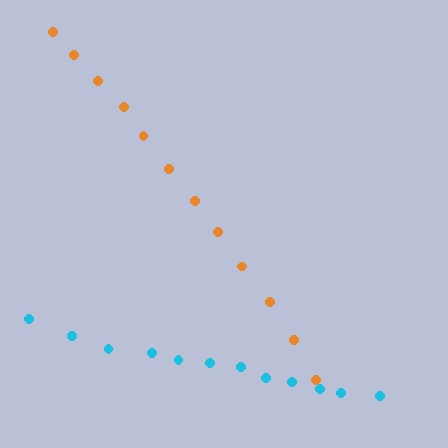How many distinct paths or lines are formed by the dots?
There are 2 distinct paths.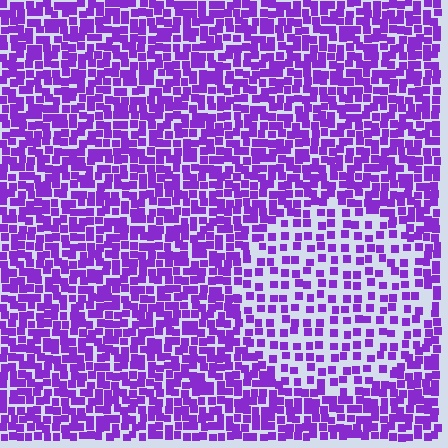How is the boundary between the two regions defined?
The boundary is defined by a change in element density (approximately 2.0x ratio). All elements are the same color, size, and shape.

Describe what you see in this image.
The image contains small purple elements arranged at two different densities. A circle-shaped region is visible where the elements are less densely packed than the surrounding area.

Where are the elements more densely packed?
The elements are more densely packed outside the circle boundary.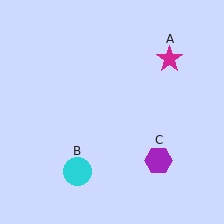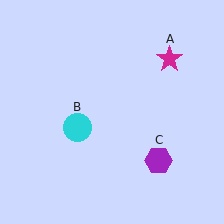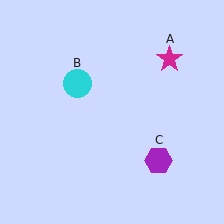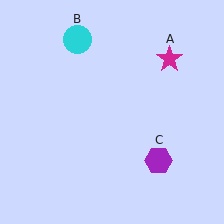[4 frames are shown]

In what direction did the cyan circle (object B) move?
The cyan circle (object B) moved up.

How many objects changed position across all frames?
1 object changed position: cyan circle (object B).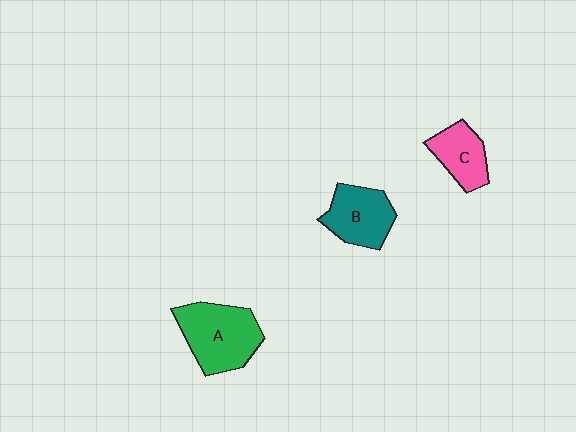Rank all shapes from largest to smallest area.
From largest to smallest: A (green), B (teal), C (pink).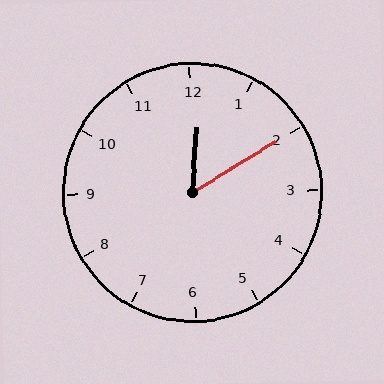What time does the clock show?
12:10.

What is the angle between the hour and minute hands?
Approximately 55 degrees.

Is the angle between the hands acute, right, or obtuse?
It is acute.